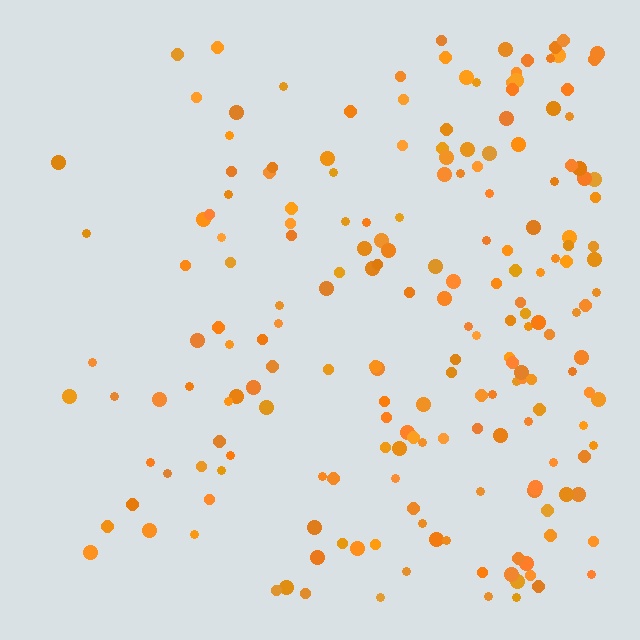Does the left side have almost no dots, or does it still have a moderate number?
Still a moderate number, just noticeably fewer than the right.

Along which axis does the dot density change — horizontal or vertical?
Horizontal.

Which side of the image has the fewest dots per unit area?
The left.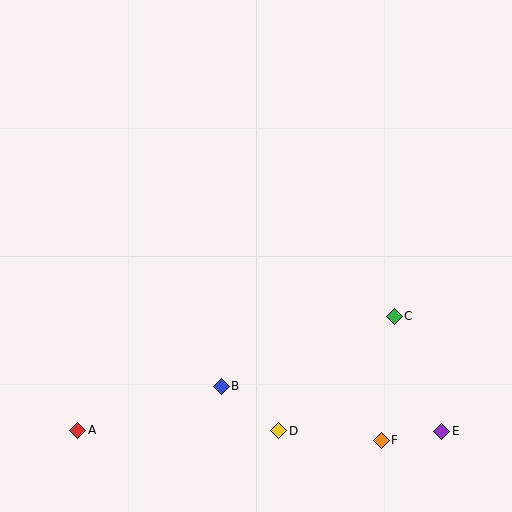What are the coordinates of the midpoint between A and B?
The midpoint between A and B is at (150, 408).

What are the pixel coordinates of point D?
Point D is at (279, 431).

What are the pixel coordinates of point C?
Point C is at (394, 316).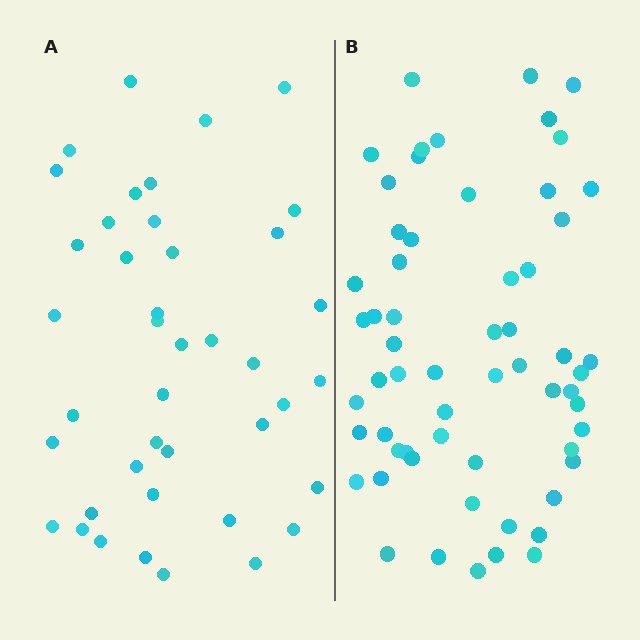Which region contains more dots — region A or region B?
Region B (the right region) has more dots.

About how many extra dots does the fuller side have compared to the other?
Region B has approximately 20 more dots than region A.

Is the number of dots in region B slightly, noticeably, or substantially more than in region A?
Region B has substantially more. The ratio is roughly 1.5 to 1.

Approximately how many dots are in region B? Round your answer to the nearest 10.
About 60 dots.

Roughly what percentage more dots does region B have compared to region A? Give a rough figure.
About 45% more.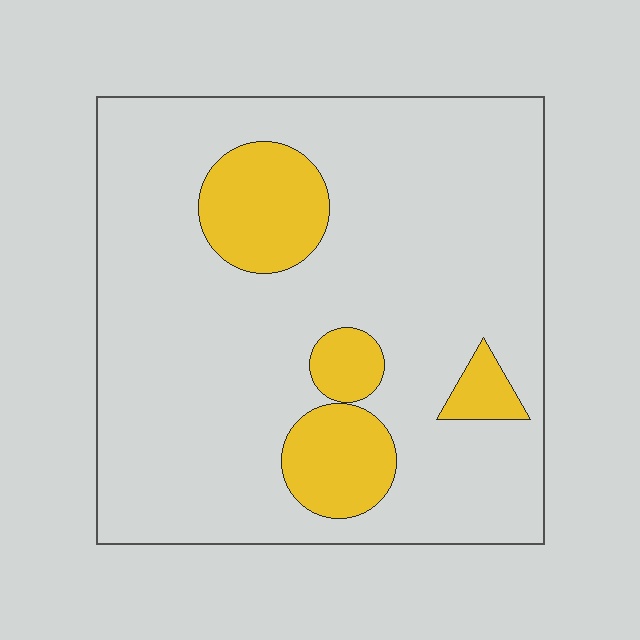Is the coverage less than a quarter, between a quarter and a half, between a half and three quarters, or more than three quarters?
Less than a quarter.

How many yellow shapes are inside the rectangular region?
4.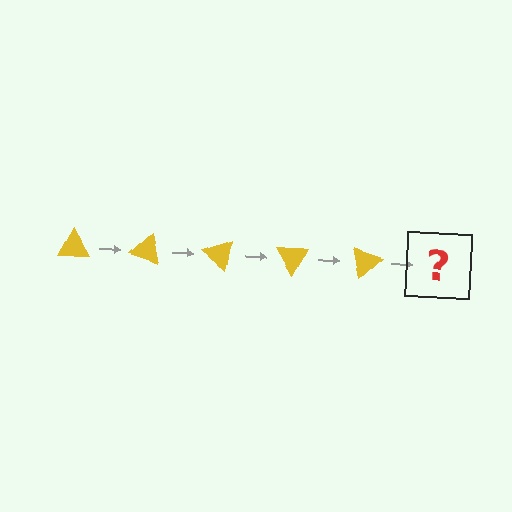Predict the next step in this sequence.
The next step is a yellow triangle rotated 100 degrees.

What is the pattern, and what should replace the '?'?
The pattern is that the triangle rotates 20 degrees each step. The '?' should be a yellow triangle rotated 100 degrees.